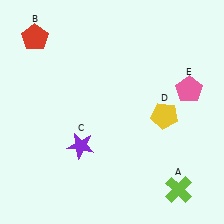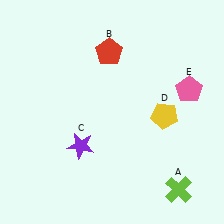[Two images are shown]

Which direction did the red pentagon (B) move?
The red pentagon (B) moved right.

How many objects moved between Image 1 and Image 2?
1 object moved between the two images.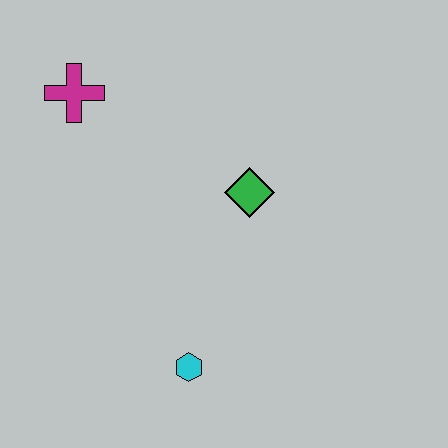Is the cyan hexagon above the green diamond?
No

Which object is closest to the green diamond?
The cyan hexagon is closest to the green diamond.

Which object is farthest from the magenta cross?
The cyan hexagon is farthest from the magenta cross.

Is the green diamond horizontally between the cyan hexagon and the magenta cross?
No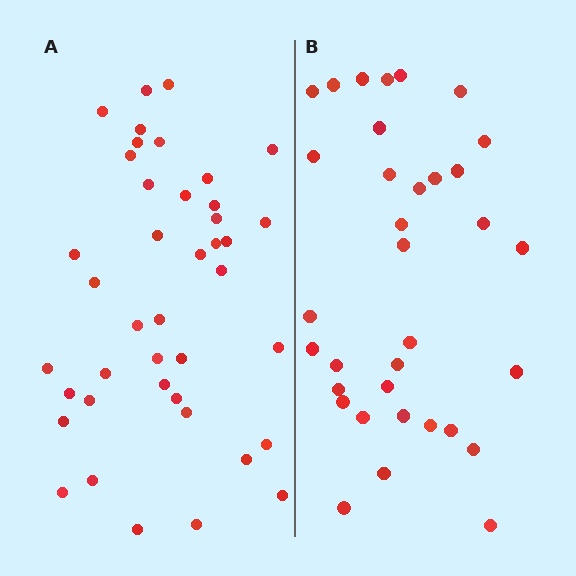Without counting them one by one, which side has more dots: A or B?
Region A (the left region) has more dots.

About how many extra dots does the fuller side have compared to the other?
Region A has roughly 8 or so more dots than region B.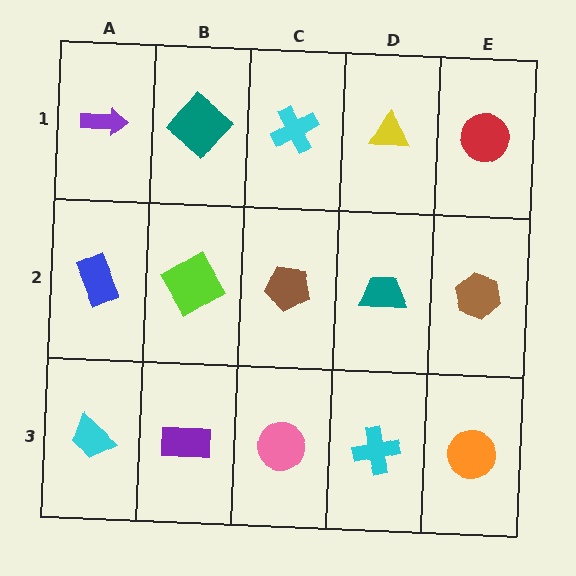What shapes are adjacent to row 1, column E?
A brown hexagon (row 2, column E), a yellow triangle (row 1, column D).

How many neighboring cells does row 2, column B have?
4.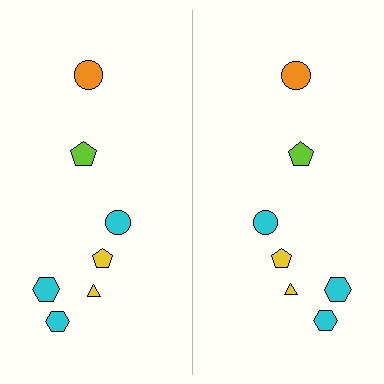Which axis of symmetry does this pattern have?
The pattern has a vertical axis of symmetry running through the center of the image.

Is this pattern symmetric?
Yes, this pattern has bilateral (reflection) symmetry.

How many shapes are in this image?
There are 14 shapes in this image.